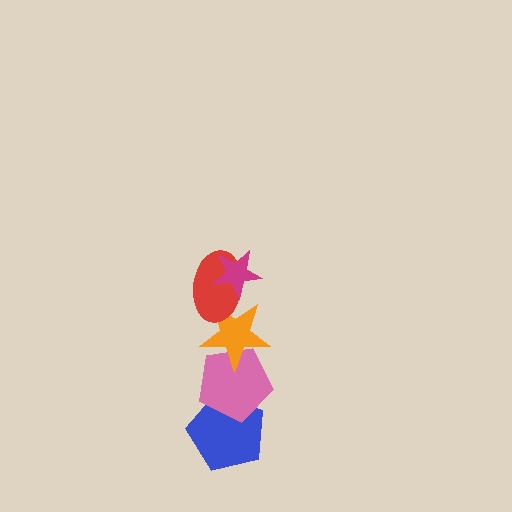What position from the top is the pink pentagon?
The pink pentagon is 4th from the top.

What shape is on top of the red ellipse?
The magenta star is on top of the red ellipse.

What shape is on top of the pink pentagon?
The orange star is on top of the pink pentagon.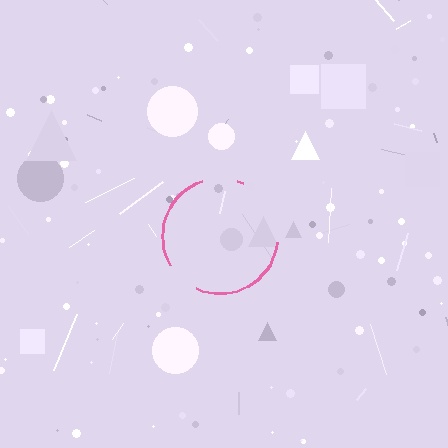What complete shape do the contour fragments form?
The contour fragments form a circle.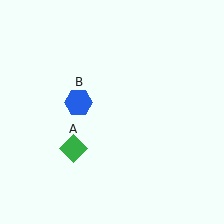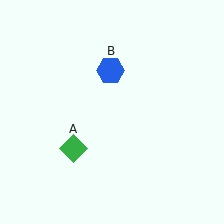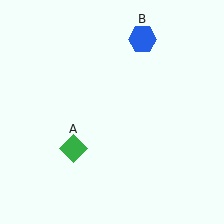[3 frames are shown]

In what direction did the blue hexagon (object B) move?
The blue hexagon (object B) moved up and to the right.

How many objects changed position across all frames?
1 object changed position: blue hexagon (object B).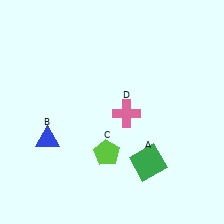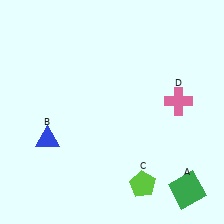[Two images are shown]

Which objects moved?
The objects that moved are: the green square (A), the lime pentagon (C), the pink cross (D).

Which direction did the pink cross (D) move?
The pink cross (D) moved right.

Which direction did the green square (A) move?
The green square (A) moved right.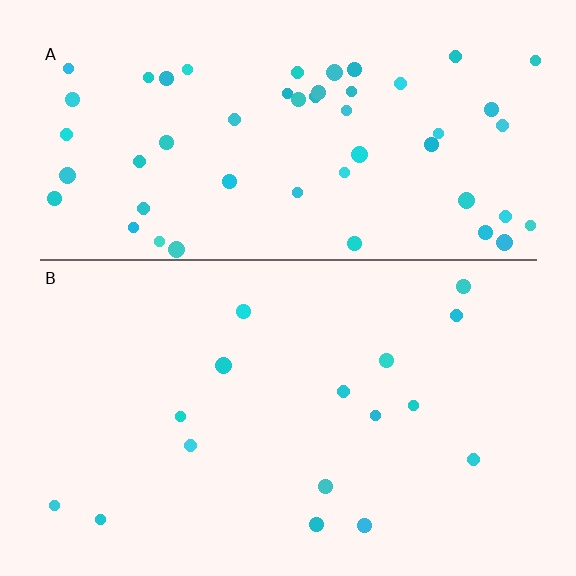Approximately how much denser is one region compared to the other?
Approximately 3.3× — region A over region B.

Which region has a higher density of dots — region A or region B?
A (the top).